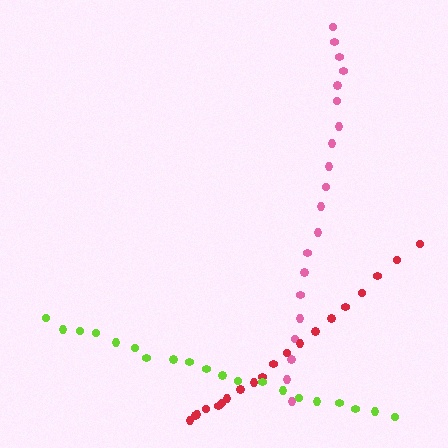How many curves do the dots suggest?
There are 3 distinct paths.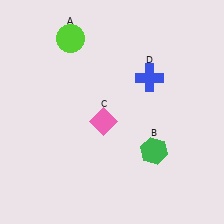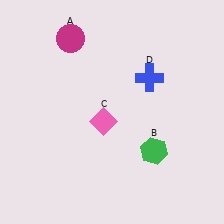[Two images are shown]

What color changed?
The circle (A) changed from lime in Image 1 to magenta in Image 2.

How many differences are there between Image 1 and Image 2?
There is 1 difference between the two images.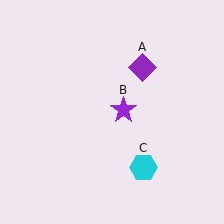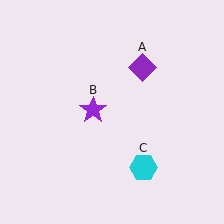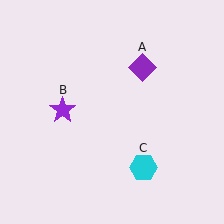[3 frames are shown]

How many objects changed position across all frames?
1 object changed position: purple star (object B).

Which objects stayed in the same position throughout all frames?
Purple diamond (object A) and cyan hexagon (object C) remained stationary.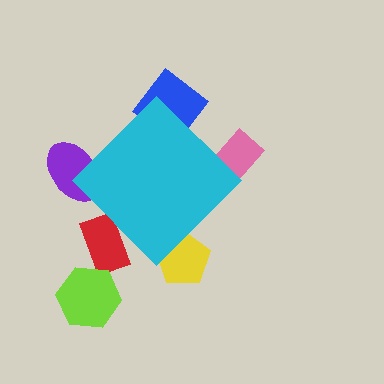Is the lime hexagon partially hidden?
No, the lime hexagon is fully visible.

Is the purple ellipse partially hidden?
Yes, the purple ellipse is partially hidden behind the cyan diamond.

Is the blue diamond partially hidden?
Yes, the blue diamond is partially hidden behind the cyan diamond.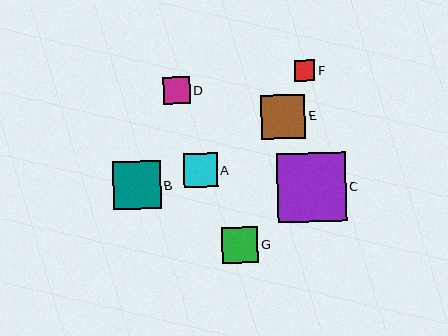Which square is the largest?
Square C is the largest with a size of approximately 69 pixels.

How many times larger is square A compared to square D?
Square A is approximately 1.3 times the size of square D.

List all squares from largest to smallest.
From largest to smallest: C, B, E, G, A, D, F.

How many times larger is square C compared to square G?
Square C is approximately 1.9 times the size of square G.